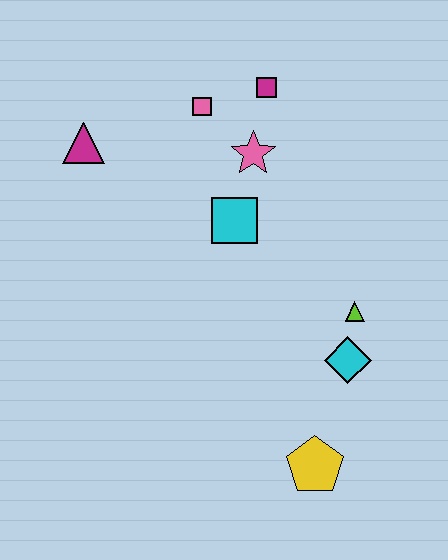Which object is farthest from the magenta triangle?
The yellow pentagon is farthest from the magenta triangle.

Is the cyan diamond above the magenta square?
No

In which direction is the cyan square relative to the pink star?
The cyan square is below the pink star.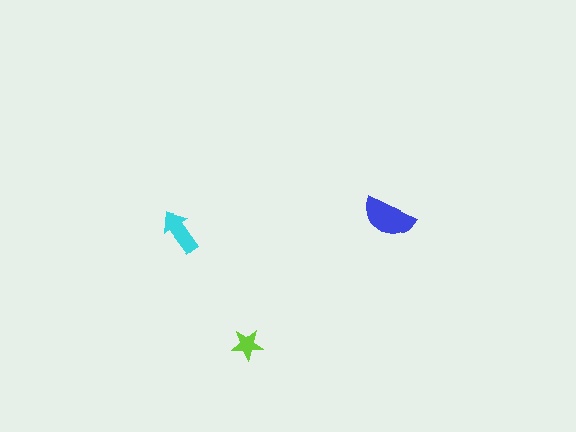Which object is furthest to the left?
The cyan arrow is leftmost.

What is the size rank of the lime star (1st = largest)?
3rd.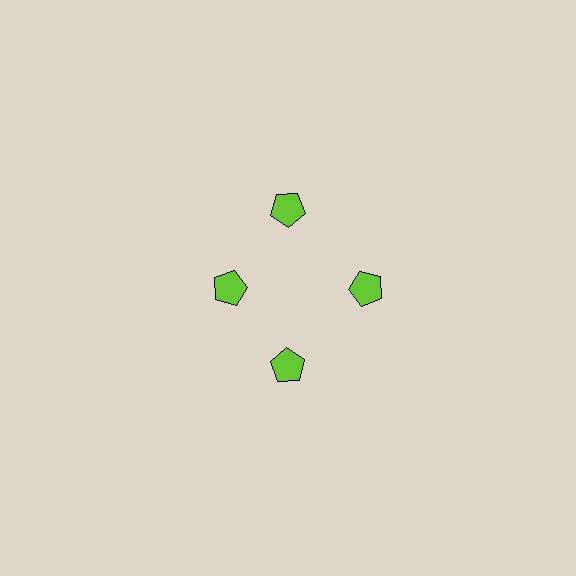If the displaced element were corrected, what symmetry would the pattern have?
It would have 4-fold rotational symmetry — the pattern would map onto itself every 90 degrees.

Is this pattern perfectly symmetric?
No. The 4 lime pentagons are arranged in a ring, but one element near the 9 o'clock position is pulled inward toward the center, breaking the 4-fold rotational symmetry.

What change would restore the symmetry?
The symmetry would be restored by moving it outward, back onto the ring so that all 4 pentagons sit at equal angles and equal distance from the center.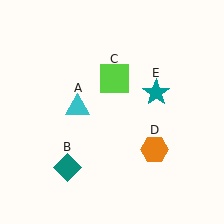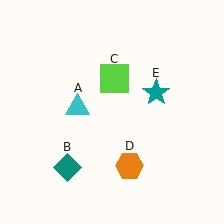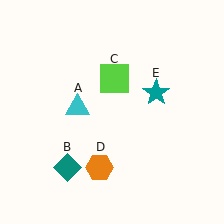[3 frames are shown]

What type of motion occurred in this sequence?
The orange hexagon (object D) rotated clockwise around the center of the scene.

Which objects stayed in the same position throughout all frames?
Cyan triangle (object A) and teal diamond (object B) and lime square (object C) and teal star (object E) remained stationary.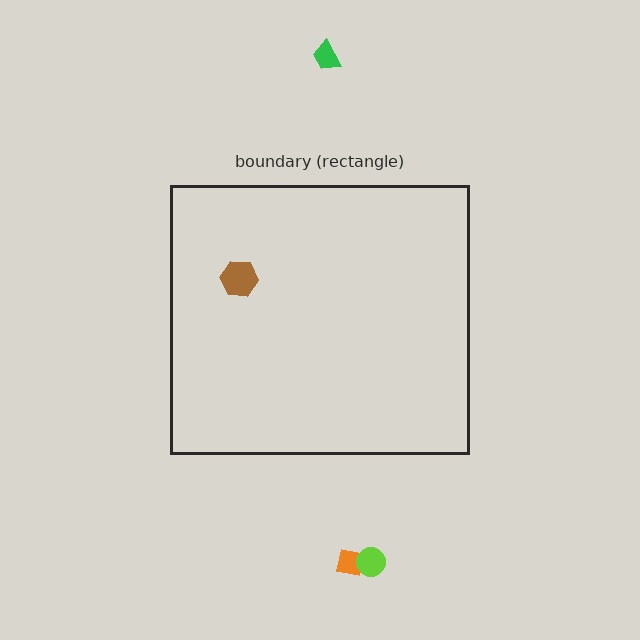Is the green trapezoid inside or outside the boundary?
Outside.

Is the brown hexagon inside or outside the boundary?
Inside.